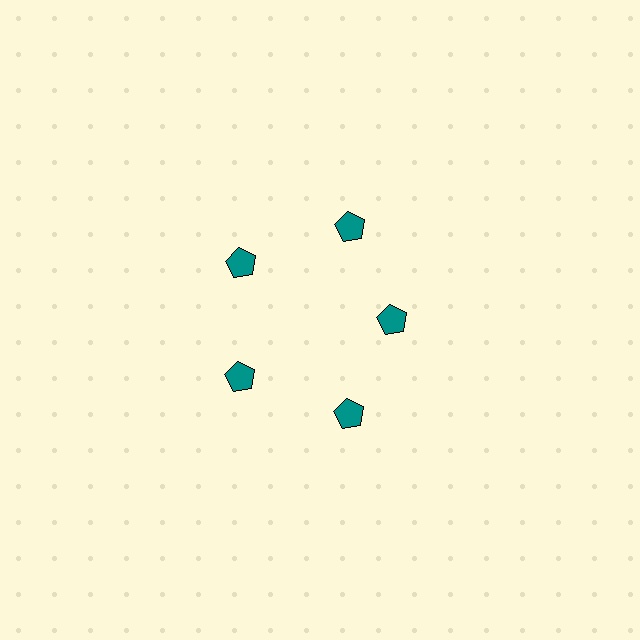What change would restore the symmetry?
The symmetry would be restored by moving it outward, back onto the ring so that all 5 pentagons sit at equal angles and equal distance from the center.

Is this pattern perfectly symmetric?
No. The 5 teal pentagons are arranged in a ring, but one element near the 3 o'clock position is pulled inward toward the center, breaking the 5-fold rotational symmetry.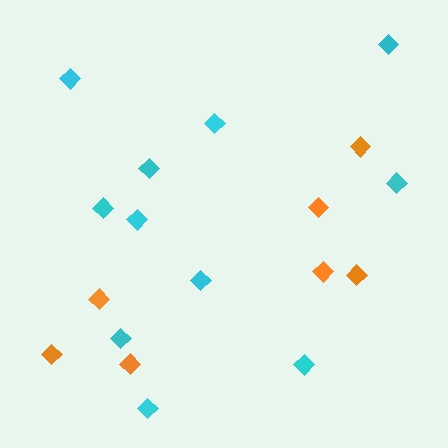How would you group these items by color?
There are 2 groups: one group of cyan diamonds (11) and one group of orange diamonds (7).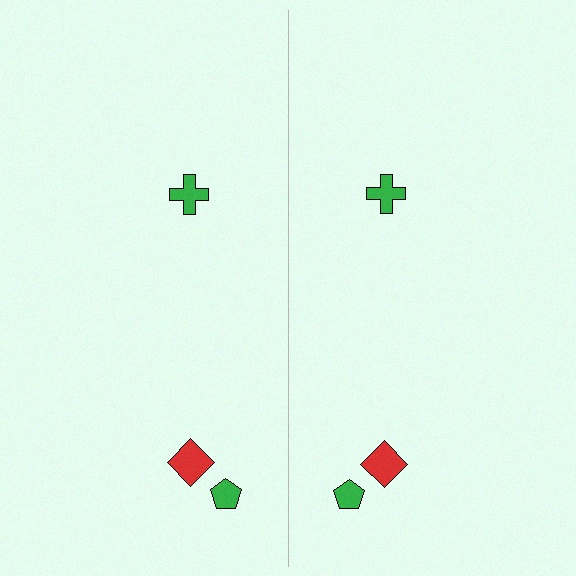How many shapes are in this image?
There are 6 shapes in this image.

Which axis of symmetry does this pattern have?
The pattern has a vertical axis of symmetry running through the center of the image.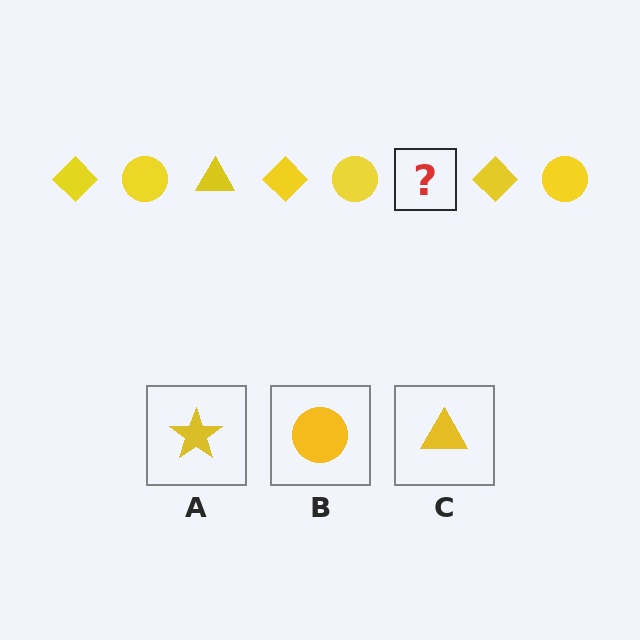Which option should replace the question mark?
Option C.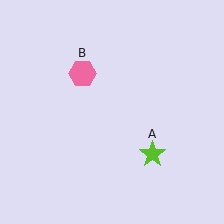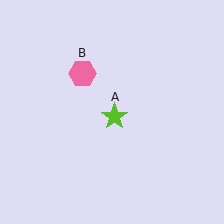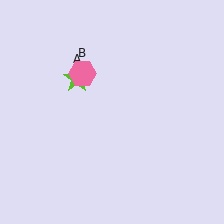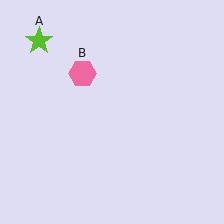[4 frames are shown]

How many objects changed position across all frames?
1 object changed position: lime star (object A).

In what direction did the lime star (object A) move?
The lime star (object A) moved up and to the left.